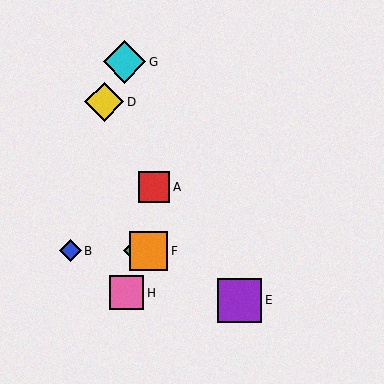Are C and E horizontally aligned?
No, C is at y≈251 and E is at y≈300.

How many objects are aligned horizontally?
3 objects (B, C, F) are aligned horizontally.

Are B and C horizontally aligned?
Yes, both are at y≈251.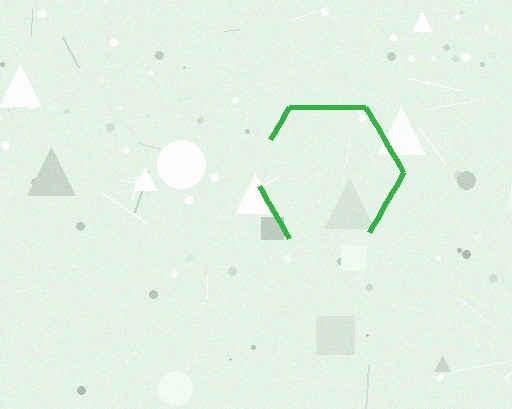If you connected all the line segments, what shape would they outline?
They would outline a hexagon.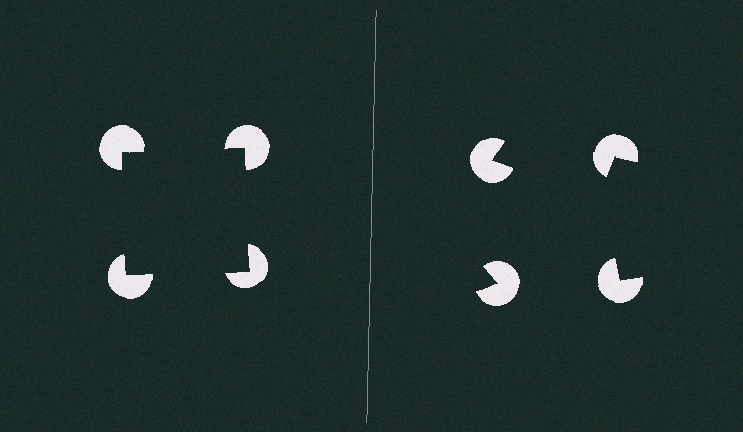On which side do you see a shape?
An illusory square appears on the left side. On the right side the wedge cuts are rotated, so no coherent shape forms.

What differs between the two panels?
The pac-man discs are positioned identically on both sides; only the wedge orientations differ. On the left they align to a square; on the right they are misaligned.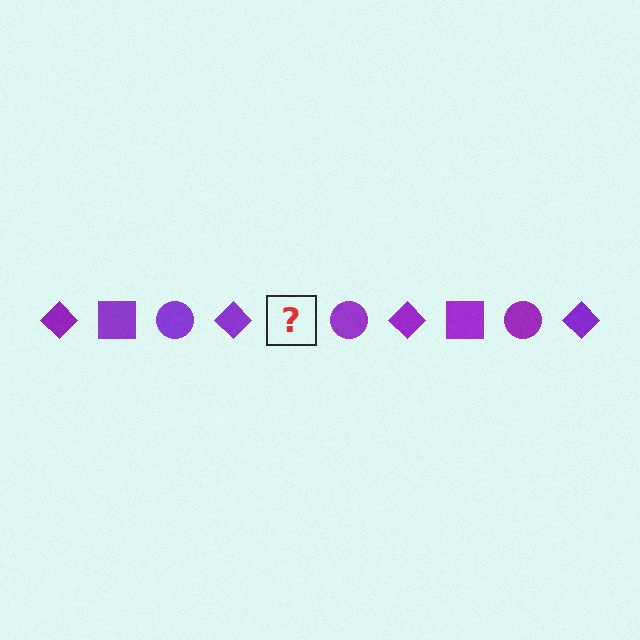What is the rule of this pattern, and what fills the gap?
The rule is that the pattern cycles through diamond, square, circle shapes in purple. The gap should be filled with a purple square.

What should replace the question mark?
The question mark should be replaced with a purple square.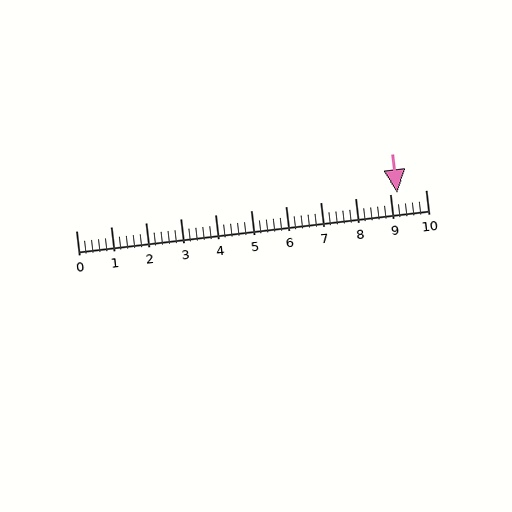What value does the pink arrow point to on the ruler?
The pink arrow points to approximately 9.2.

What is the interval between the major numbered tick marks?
The major tick marks are spaced 1 units apart.